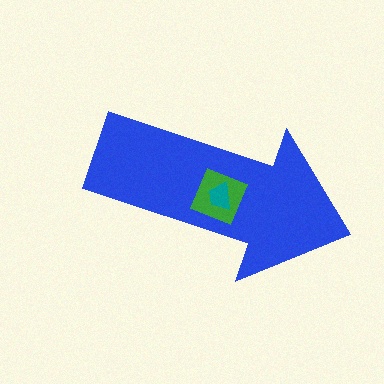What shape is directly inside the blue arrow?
The green square.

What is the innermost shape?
The teal trapezoid.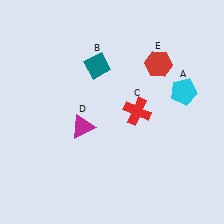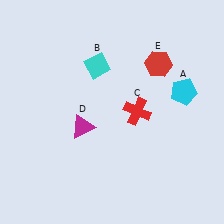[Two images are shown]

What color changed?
The diamond (B) changed from teal in Image 1 to cyan in Image 2.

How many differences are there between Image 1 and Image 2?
There is 1 difference between the two images.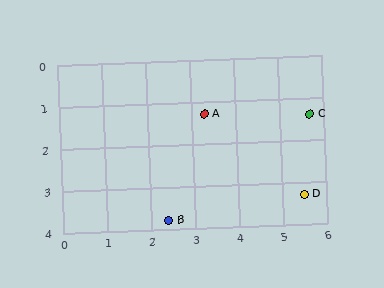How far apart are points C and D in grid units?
Points C and D are about 1.9 grid units apart.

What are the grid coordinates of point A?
Point A is at approximately (3.3, 1.3).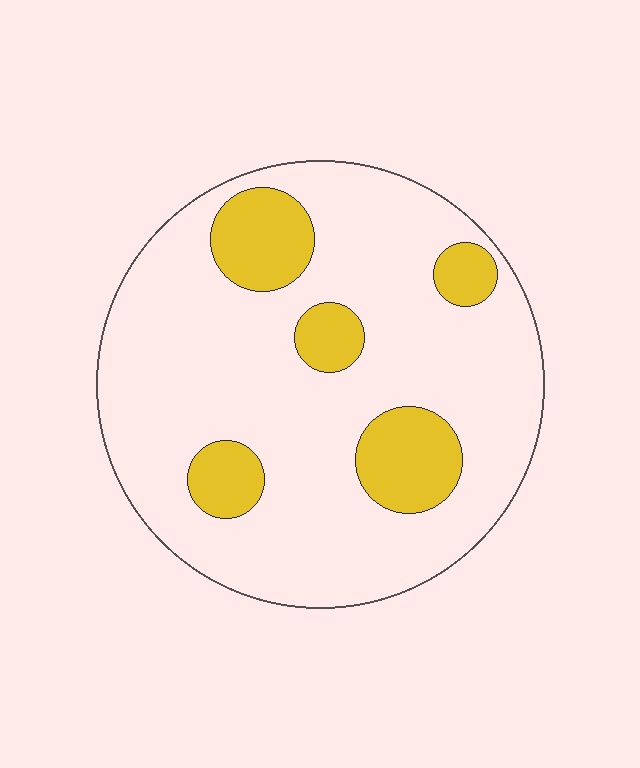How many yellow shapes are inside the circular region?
5.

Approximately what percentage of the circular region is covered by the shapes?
Approximately 20%.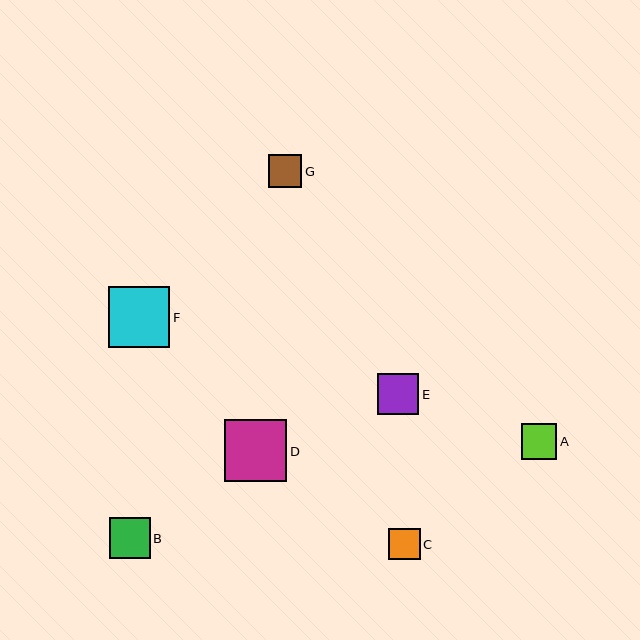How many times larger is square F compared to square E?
Square F is approximately 1.5 times the size of square E.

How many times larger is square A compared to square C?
Square A is approximately 1.1 times the size of square C.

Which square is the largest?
Square D is the largest with a size of approximately 62 pixels.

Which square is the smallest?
Square C is the smallest with a size of approximately 31 pixels.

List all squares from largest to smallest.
From largest to smallest: D, F, E, B, A, G, C.